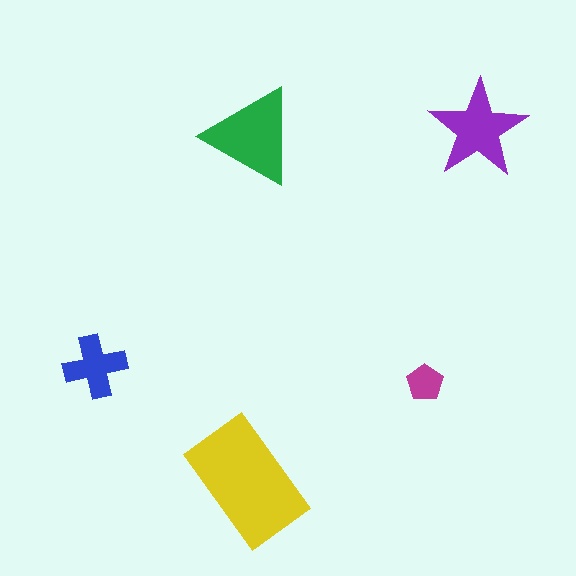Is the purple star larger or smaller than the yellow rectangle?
Smaller.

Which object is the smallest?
The magenta pentagon.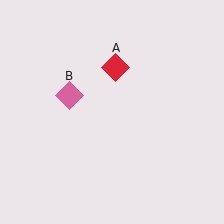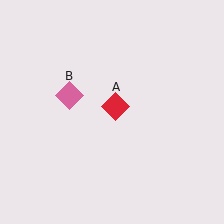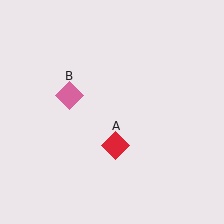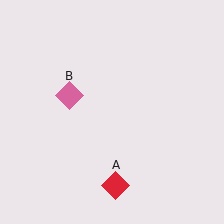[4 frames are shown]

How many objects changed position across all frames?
1 object changed position: red diamond (object A).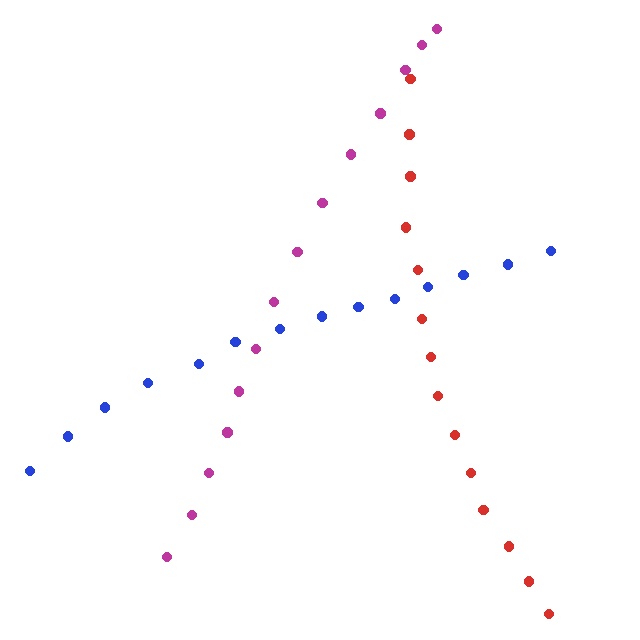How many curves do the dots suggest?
There are 3 distinct paths.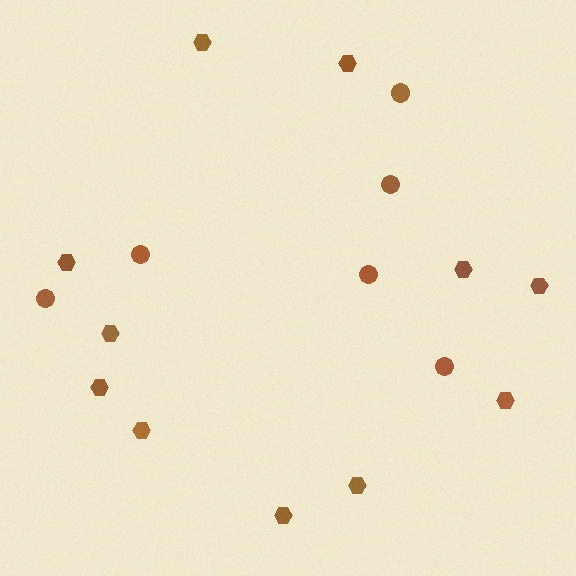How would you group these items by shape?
There are 2 groups: one group of hexagons (11) and one group of circles (6).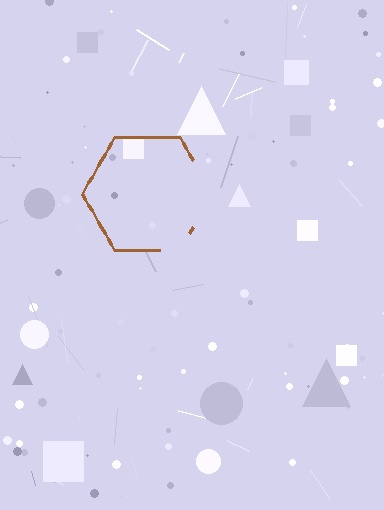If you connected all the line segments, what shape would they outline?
They would outline a hexagon.